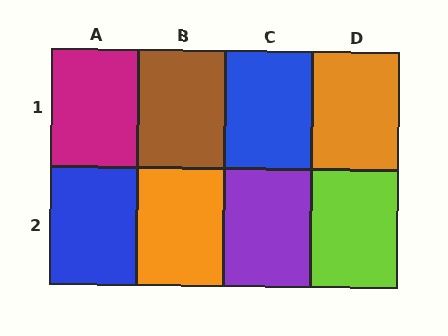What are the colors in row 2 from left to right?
Blue, orange, purple, lime.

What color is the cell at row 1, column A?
Magenta.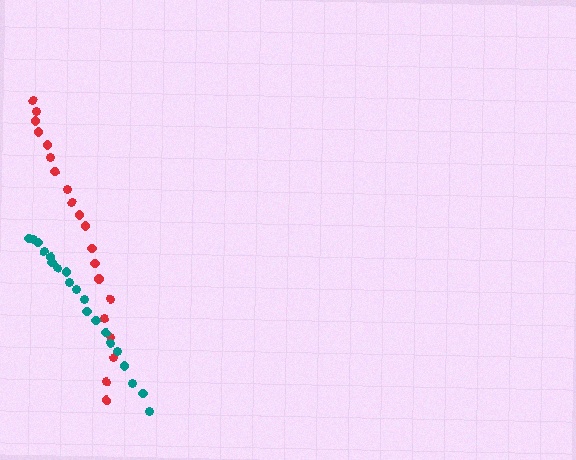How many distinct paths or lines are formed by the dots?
There are 2 distinct paths.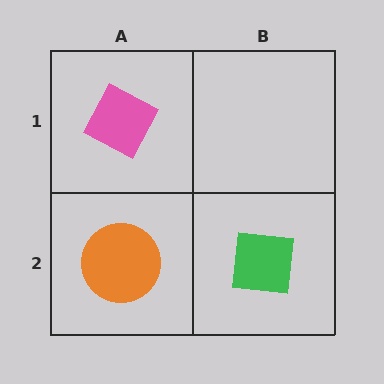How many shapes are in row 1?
1 shape.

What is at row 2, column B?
A green square.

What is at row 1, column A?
A pink diamond.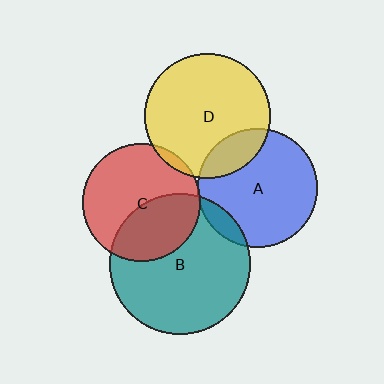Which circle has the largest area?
Circle B (teal).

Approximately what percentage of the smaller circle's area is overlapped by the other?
Approximately 10%.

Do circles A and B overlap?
Yes.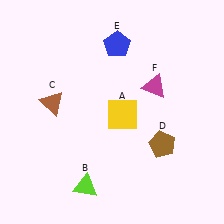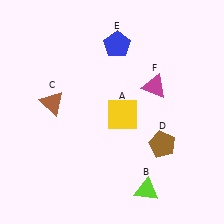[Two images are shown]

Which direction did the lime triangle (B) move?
The lime triangle (B) moved right.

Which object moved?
The lime triangle (B) moved right.